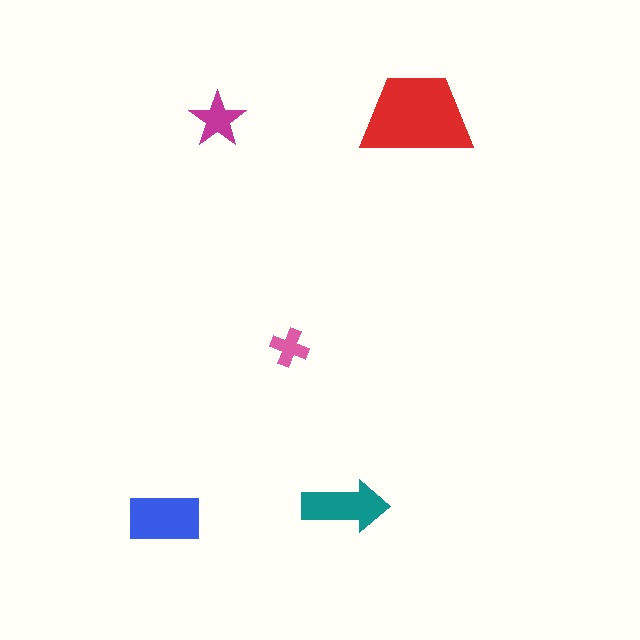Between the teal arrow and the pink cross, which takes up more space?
The teal arrow.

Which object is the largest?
The red trapezoid.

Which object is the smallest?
The pink cross.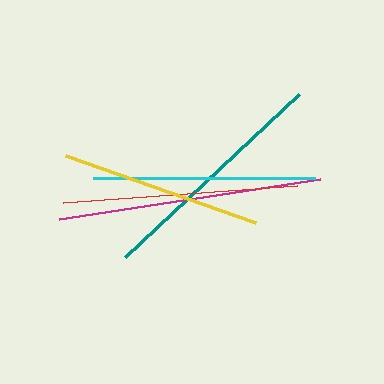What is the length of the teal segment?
The teal segment is approximately 239 pixels long.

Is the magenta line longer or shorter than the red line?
The magenta line is longer than the red line.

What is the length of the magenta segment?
The magenta segment is approximately 264 pixels long.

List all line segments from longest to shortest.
From longest to shortest: magenta, teal, red, cyan, yellow.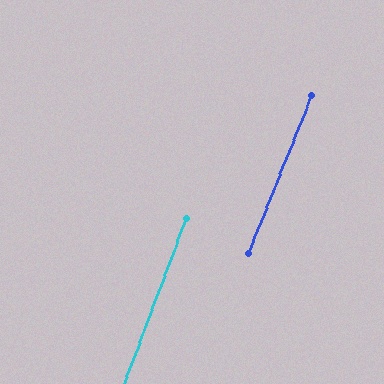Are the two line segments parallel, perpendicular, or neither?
Parallel — their directions differ by only 1.1°.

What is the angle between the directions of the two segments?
Approximately 1 degree.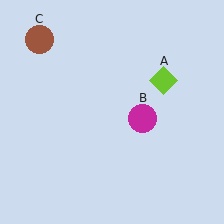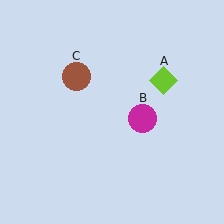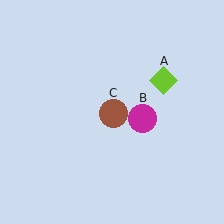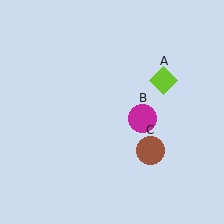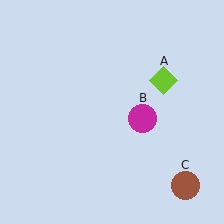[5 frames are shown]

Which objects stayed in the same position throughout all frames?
Lime diamond (object A) and magenta circle (object B) remained stationary.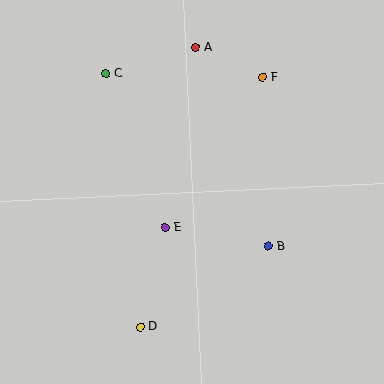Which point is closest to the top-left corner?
Point C is closest to the top-left corner.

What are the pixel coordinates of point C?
Point C is at (106, 74).